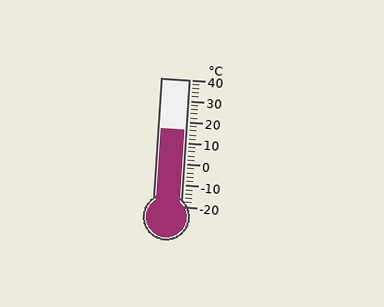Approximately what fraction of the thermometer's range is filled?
The thermometer is filled to approximately 60% of its range.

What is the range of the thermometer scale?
The thermometer scale ranges from -20°C to 40°C.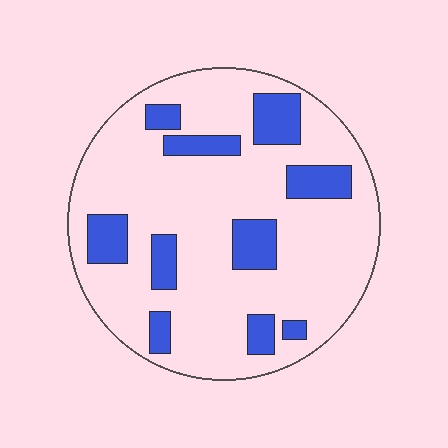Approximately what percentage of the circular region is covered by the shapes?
Approximately 20%.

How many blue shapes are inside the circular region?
10.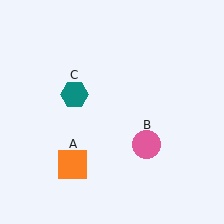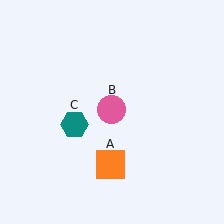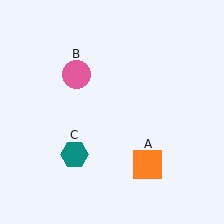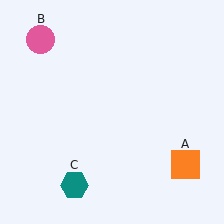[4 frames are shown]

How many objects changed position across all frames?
3 objects changed position: orange square (object A), pink circle (object B), teal hexagon (object C).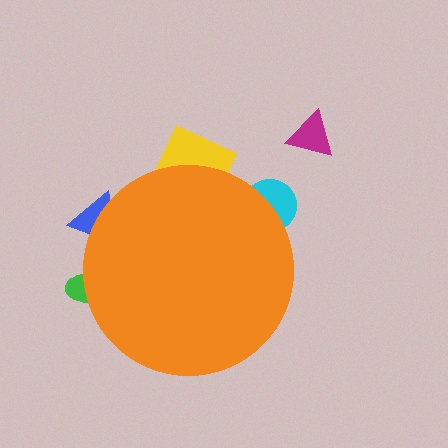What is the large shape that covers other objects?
An orange circle.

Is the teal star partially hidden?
Yes, the teal star is partially hidden behind the orange circle.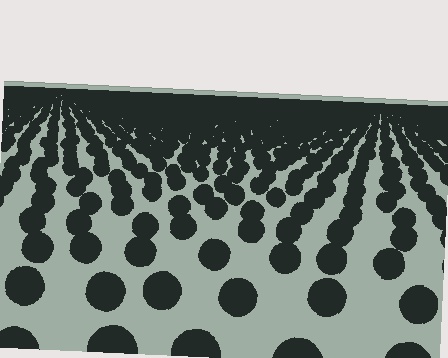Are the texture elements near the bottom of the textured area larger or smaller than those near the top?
Larger. Near the bottom, elements are closer to the viewer and appear at a bigger on-screen size.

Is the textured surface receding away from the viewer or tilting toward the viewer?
The surface is receding away from the viewer. Texture elements get smaller and denser toward the top.